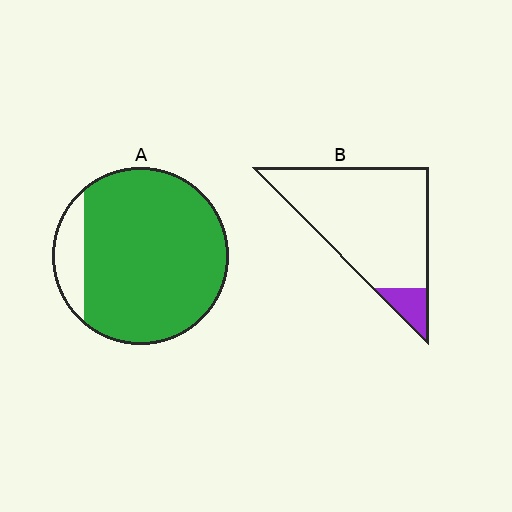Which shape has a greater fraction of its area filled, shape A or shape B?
Shape A.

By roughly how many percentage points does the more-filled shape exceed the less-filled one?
By roughly 75 percentage points (A over B).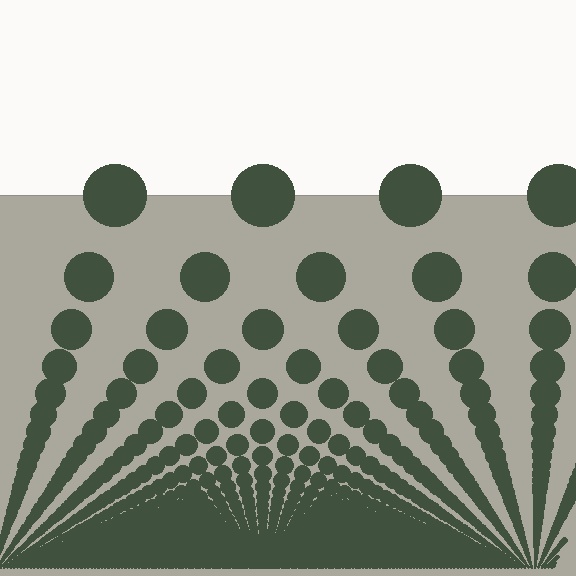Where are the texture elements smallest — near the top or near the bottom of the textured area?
Near the bottom.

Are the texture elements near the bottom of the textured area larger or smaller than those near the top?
Smaller. The gradient is inverted — elements near the bottom are smaller and denser.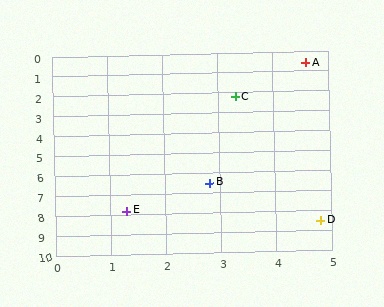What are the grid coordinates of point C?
Point C is at approximately (3.3, 2.2).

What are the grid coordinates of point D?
Point D is at approximately (4.8, 8.5).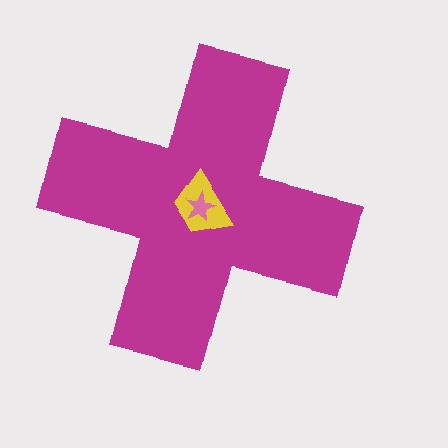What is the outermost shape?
The magenta cross.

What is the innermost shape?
The pink star.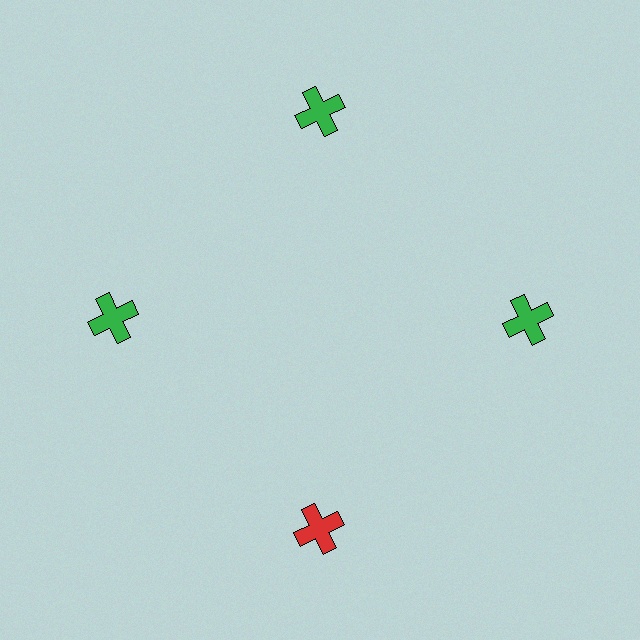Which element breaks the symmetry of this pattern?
The red cross at roughly the 6 o'clock position breaks the symmetry. All other shapes are green crosses.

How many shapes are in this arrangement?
There are 4 shapes arranged in a ring pattern.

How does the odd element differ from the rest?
It has a different color: red instead of green.